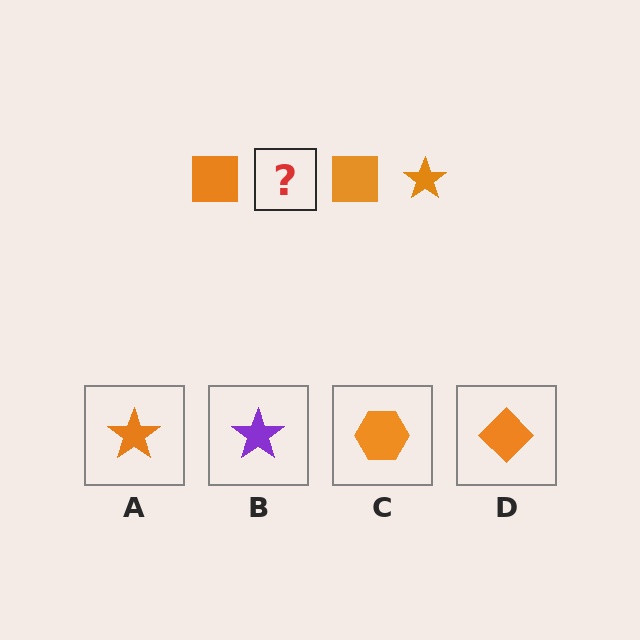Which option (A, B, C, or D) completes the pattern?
A.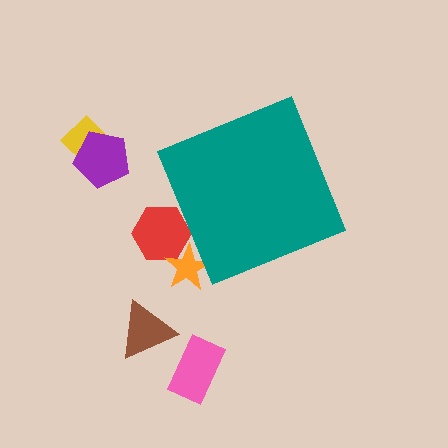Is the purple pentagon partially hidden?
No, the purple pentagon is fully visible.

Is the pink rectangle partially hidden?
No, the pink rectangle is fully visible.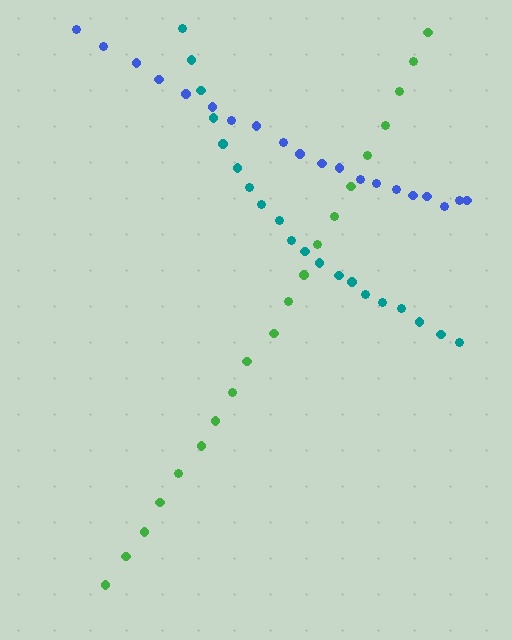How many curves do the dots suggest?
There are 3 distinct paths.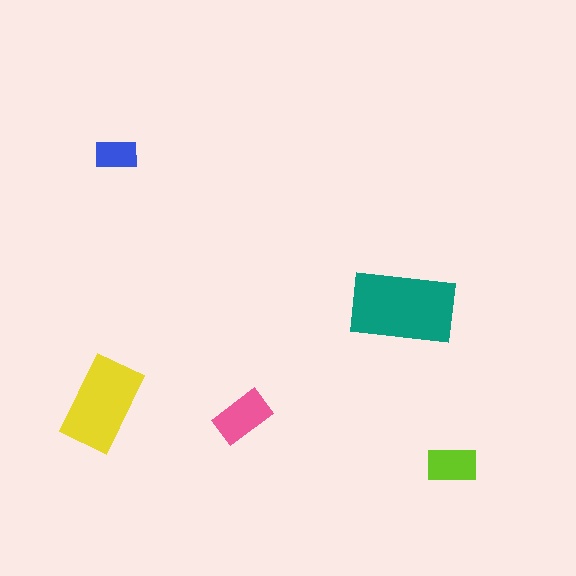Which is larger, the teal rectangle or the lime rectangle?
The teal one.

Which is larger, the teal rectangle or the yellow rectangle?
The teal one.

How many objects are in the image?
There are 5 objects in the image.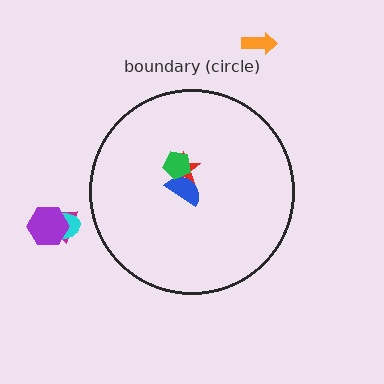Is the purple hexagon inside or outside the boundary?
Outside.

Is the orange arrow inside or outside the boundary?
Outside.